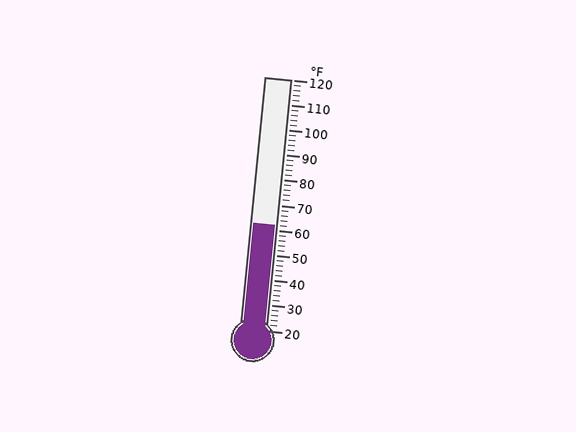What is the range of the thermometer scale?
The thermometer scale ranges from 20°F to 120°F.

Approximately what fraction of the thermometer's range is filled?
The thermometer is filled to approximately 40% of its range.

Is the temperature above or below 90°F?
The temperature is below 90°F.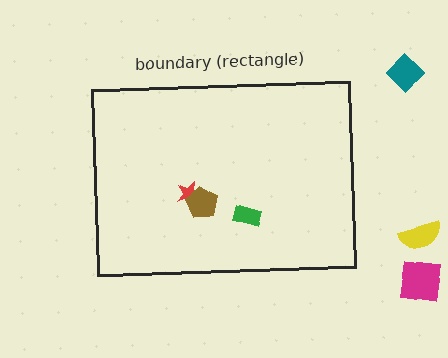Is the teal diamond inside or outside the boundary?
Outside.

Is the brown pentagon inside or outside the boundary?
Inside.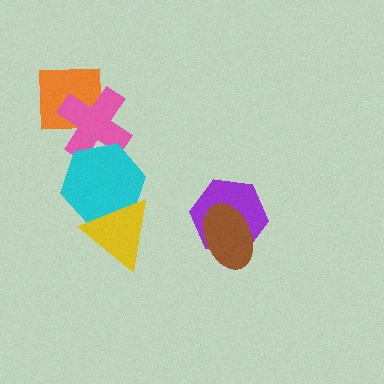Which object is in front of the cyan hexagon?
The yellow triangle is in front of the cyan hexagon.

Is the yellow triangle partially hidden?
No, no other shape covers it.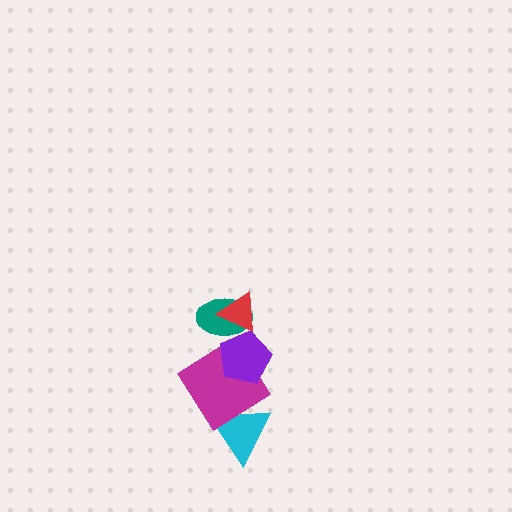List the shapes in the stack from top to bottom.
From top to bottom: the red triangle, the teal ellipse, the purple pentagon, the magenta diamond, the cyan triangle.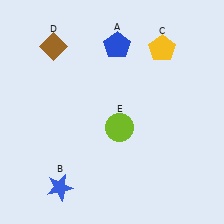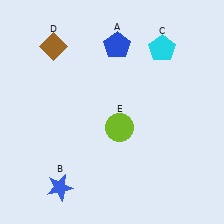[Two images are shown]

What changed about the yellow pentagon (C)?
In Image 1, C is yellow. In Image 2, it changed to cyan.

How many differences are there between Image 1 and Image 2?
There is 1 difference between the two images.